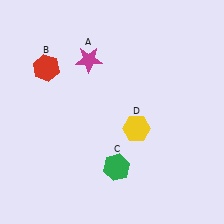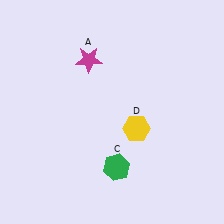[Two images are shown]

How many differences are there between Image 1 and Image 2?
There is 1 difference between the two images.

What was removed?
The red hexagon (B) was removed in Image 2.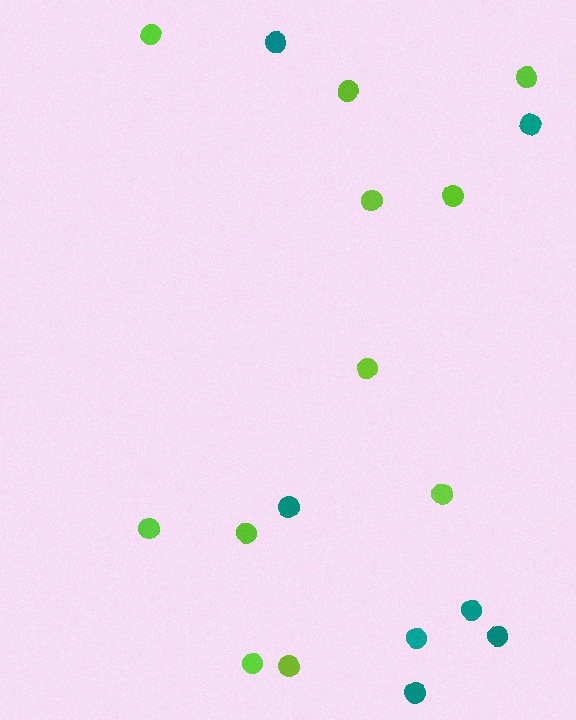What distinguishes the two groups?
There are 2 groups: one group of lime circles (11) and one group of teal circles (7).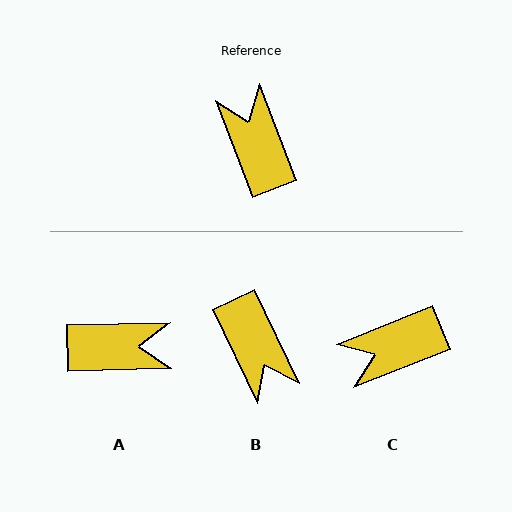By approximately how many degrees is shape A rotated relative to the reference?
Approximately 109 degrees clockwise.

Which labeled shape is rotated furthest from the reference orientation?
B, about 175 degrees away.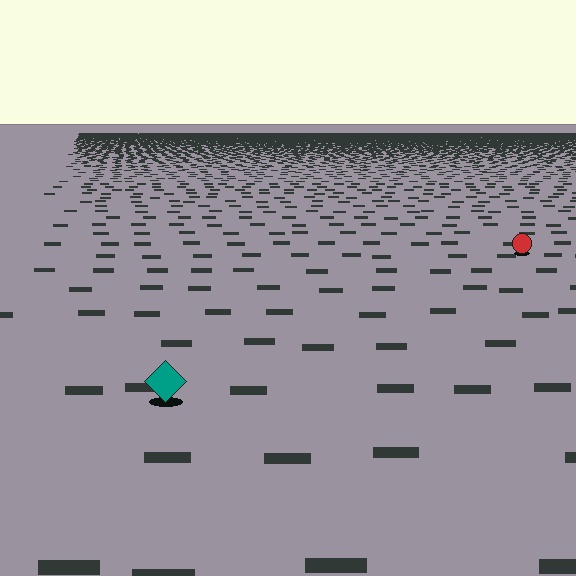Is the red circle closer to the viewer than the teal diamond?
No. The teal diamond is closer — you can tell from the texture gradient: the ground texture is coarser near it.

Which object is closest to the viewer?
The teal diamond is closest. The texture marks near it are larger and more spread out.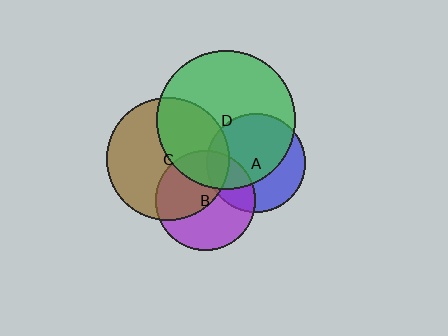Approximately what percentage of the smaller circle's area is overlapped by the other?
Approximately 25%.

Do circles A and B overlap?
Yes.